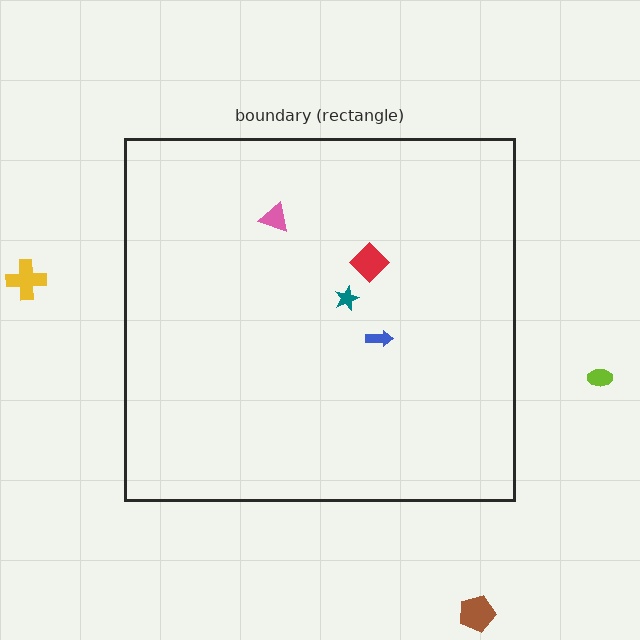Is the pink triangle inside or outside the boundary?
Inside.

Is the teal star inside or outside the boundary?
Inside.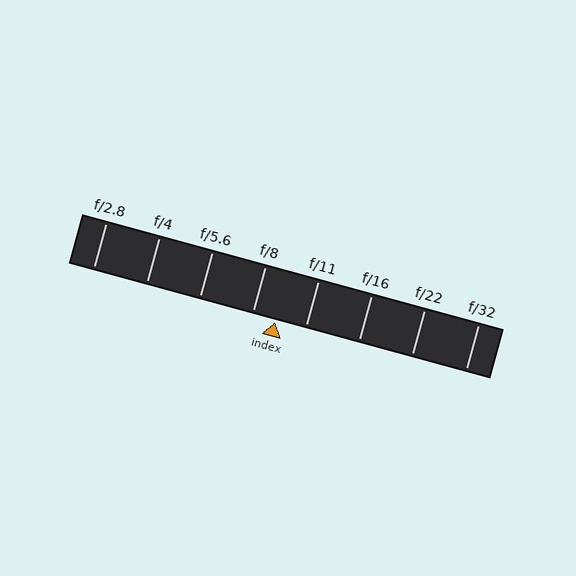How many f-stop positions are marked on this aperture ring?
There are 8 f-stop positions marked.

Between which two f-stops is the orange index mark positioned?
The index mark is between f/8 and f/11.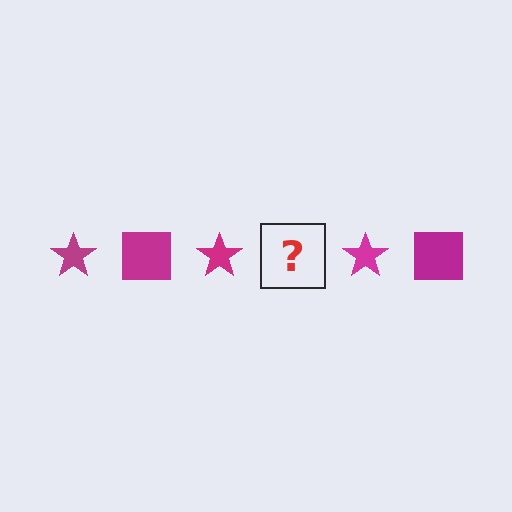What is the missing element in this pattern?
The missing element is a magenta square.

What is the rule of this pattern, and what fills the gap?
The rule is that the pattern cycles through star, square shapes in magenta. The gap should be filled with a magenta square.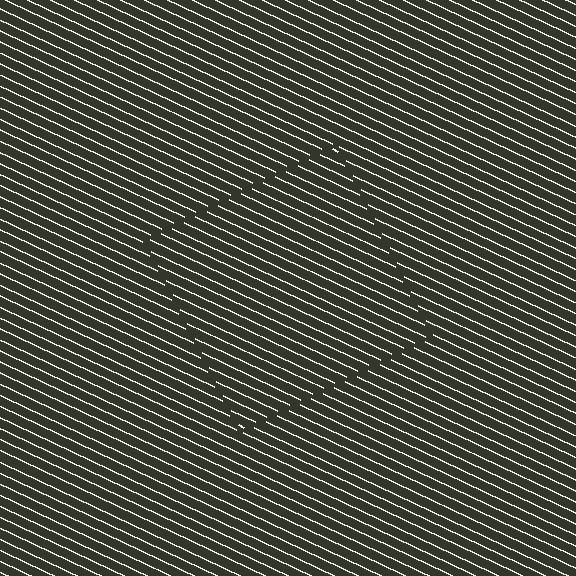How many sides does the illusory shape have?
4 sides — the line-ends trace a square.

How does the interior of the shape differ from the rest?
The interior of the shape contains the same grating, shifted by half a period — the contour is defined by the phase discontinuity where line-ends from the inner and outer gratings abut.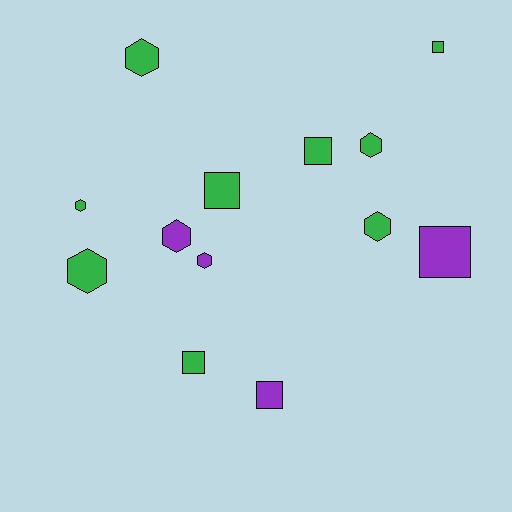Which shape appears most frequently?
Hexagon, with 7 objects.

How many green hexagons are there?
There are 5 green hexagons.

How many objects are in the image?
There are 13 objects.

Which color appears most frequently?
Green, with 9 objects.